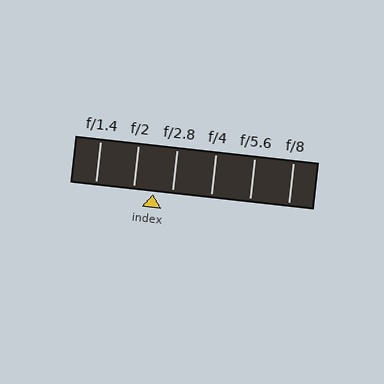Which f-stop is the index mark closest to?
The index mark is closest to f/2.8.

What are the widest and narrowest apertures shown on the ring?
The widest aperture shown is f/1.4 and the narrowest is f/8.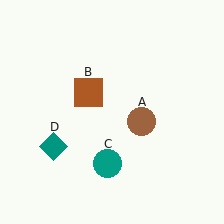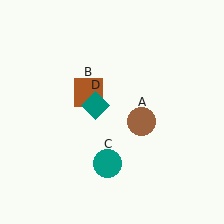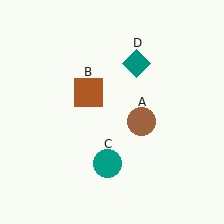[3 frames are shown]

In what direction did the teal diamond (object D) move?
The teal diamond (object D) moved up and to the right.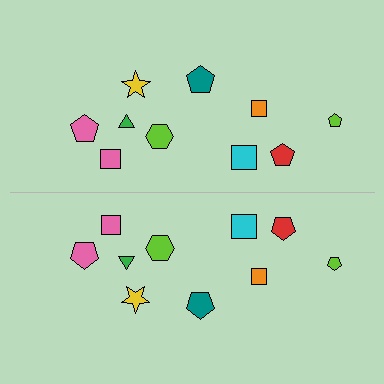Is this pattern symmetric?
Yes, this pattern has bilateral (reflection) symmetry.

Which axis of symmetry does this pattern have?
The pattern has a horizontal axis of symmetry running through the center of the image.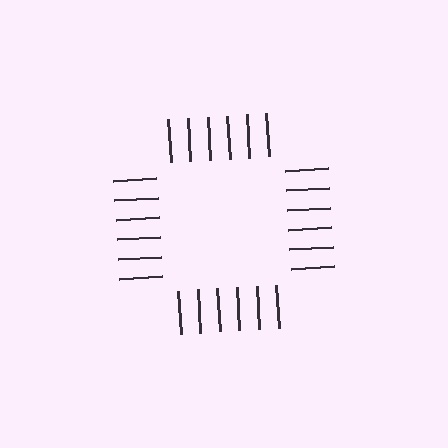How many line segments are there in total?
24 — 6 along each of the 4 edges.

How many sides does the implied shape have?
4 sides — the line-ends trace a square.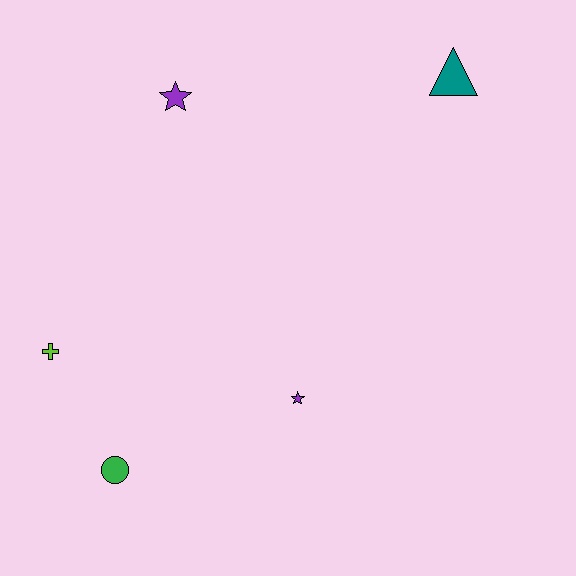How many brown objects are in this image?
There are no brown objects.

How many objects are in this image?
There are 5 objects.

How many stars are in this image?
There are 2 stars.